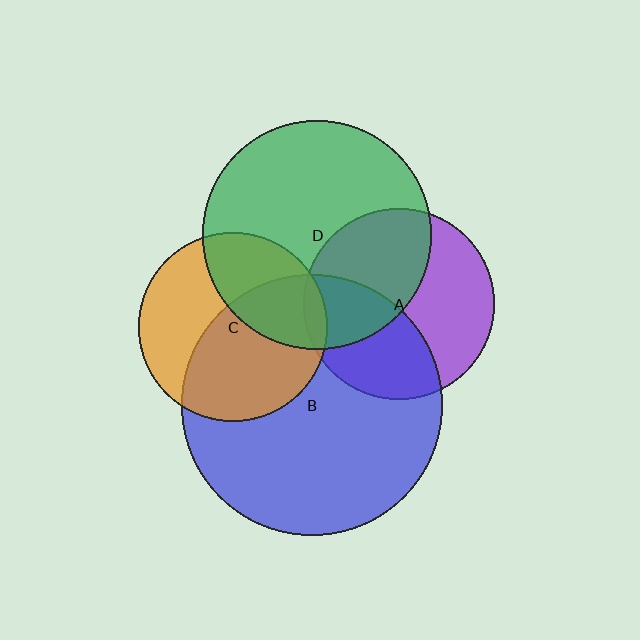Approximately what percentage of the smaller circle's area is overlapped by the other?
Approximately 35%.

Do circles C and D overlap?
Yes.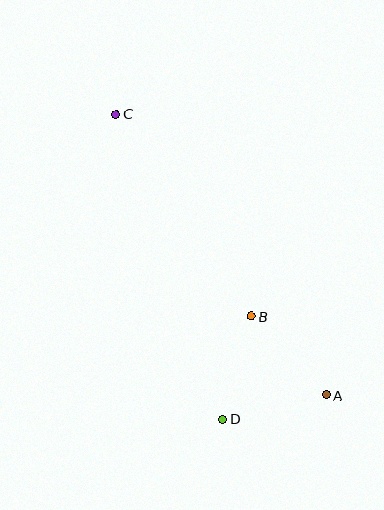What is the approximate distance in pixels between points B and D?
The distance between B and D is approximately 107 pixels.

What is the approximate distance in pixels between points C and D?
The distance between C and D is approximately 323 pixels.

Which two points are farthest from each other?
Points A and C are farthest from each other.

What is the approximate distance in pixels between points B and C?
The distance between B and C is approximately 243 pixels.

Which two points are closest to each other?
Points A and D are closest to each other.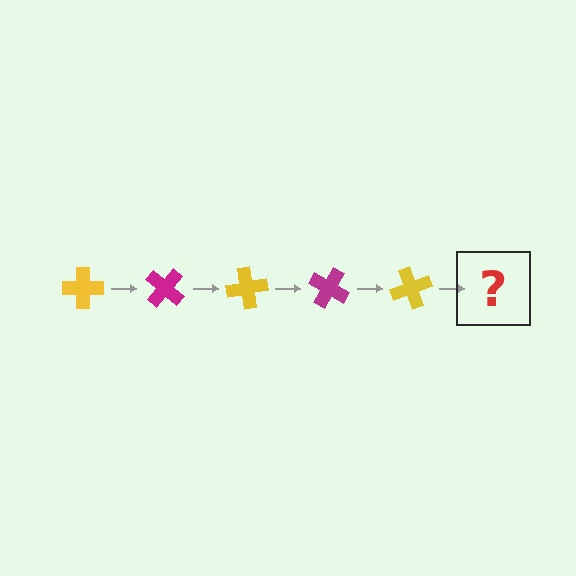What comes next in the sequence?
The next element should be a magenta cross, rotated 200 degrees from the start.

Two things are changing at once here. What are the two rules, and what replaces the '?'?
The two rules are that it rotates 40 degrees each step and the color cycles through yellow and magenta. The '?' should be a magenta cross, rotated 200 degrees from the start.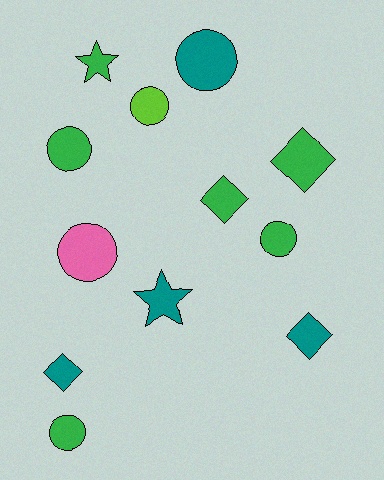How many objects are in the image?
There are 12 objects.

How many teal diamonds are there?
There are 2 teal diamonds.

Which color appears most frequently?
Green, with 6 objects.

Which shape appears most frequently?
Circle, with 6 objects.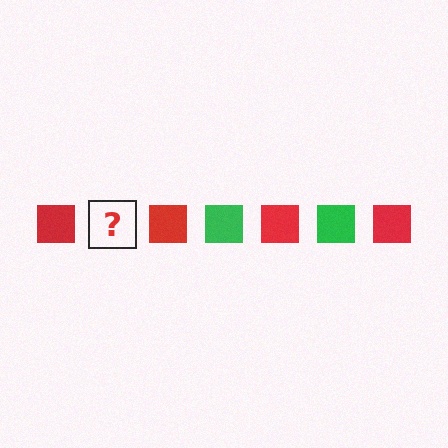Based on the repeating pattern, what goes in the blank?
The blank should be a green square.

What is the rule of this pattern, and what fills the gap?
The rule is that the pattern cycles through red, green squares. The gap should be filled with a green square.